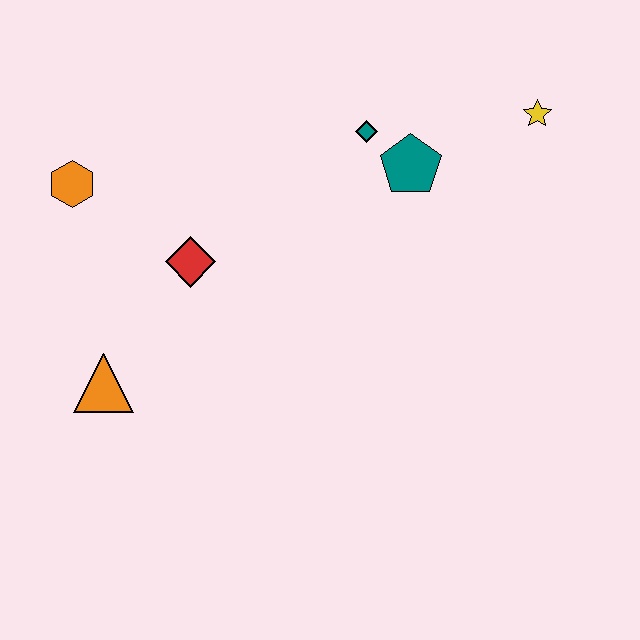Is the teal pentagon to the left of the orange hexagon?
No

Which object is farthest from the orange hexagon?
The yellow star is farthest from the orange hexagon.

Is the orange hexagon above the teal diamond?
No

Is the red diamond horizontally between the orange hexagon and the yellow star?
Yes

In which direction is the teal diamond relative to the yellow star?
The teal diamond is to the left of the yellow star.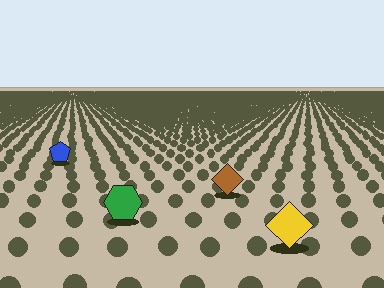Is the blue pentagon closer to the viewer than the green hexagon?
No. The green hexagon is closer — you can tell from the texture gradient: the ground texture is coarser near it.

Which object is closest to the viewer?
The yellow diamond is closest. The texture marks near it are larger and more spread out.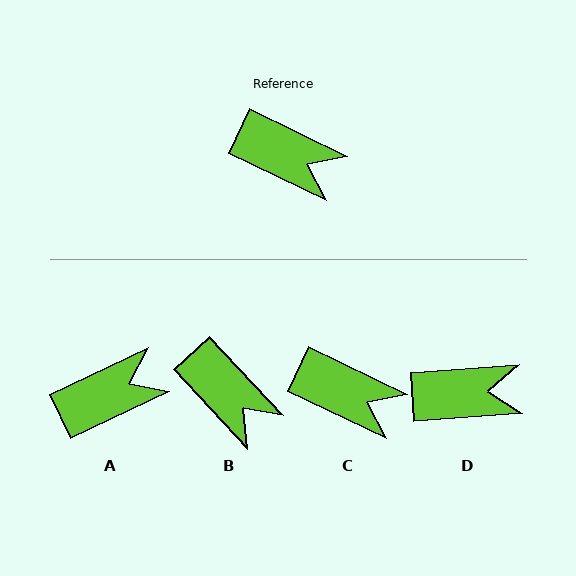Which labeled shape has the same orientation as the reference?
C.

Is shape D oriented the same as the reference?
No, it is off by about 30 degrees.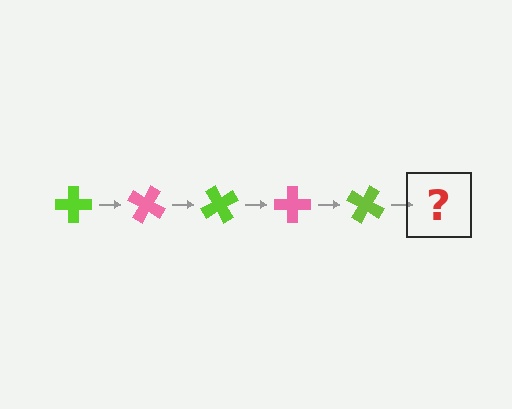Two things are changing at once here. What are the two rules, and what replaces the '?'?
The two rules are that it rotates 30 degrees each step and the color cycles through lime and pink. The '?' should be a pink cross, rotated 150 degrees from the start.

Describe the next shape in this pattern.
It should be a pink cross, rotated 150 degrees from the start.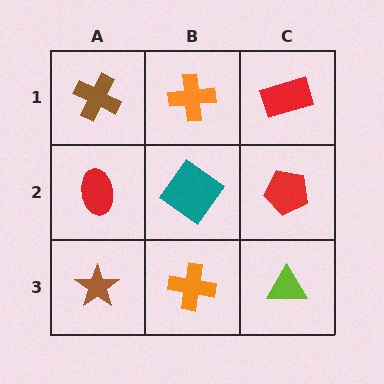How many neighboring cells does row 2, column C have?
3.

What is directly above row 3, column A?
A red ellipse.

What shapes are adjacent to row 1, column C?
A red pentagon (row 2, column C), an orange cross (row 1, column B).